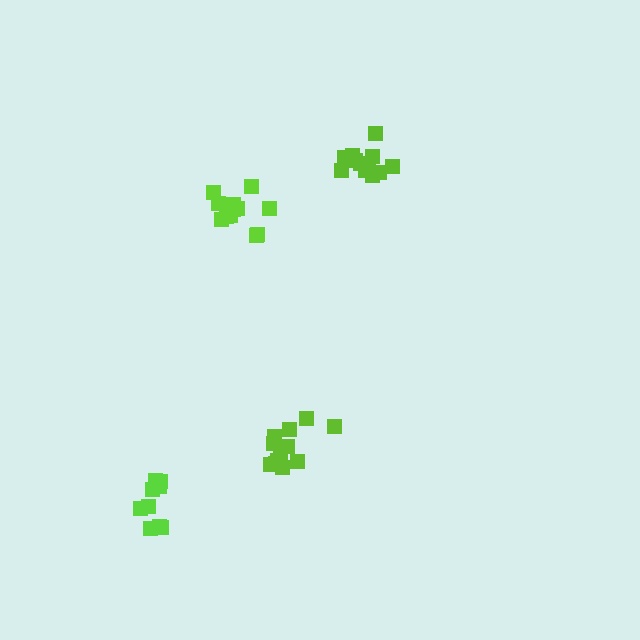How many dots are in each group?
Group 1: 10 dots, Group 2: 12 dots, Group 3: 12 dots, Group 4: 12 dots (46 total).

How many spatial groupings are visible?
There are 4 spatial groupings.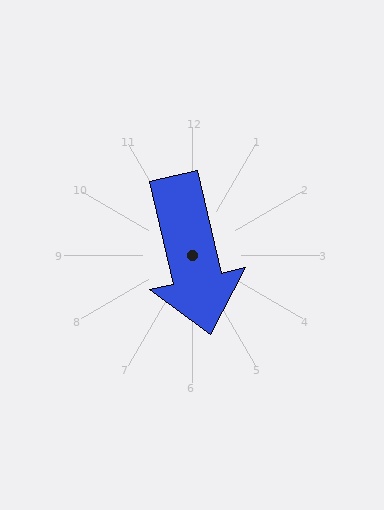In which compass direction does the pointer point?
South.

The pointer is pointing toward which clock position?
Roughly 6 o'clock.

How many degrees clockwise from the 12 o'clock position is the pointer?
Approximately 167 degrees.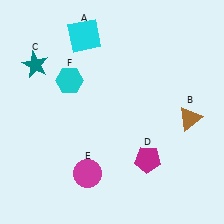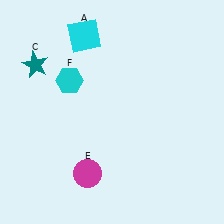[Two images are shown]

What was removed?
The magenta pentagon (D), the brown triangle (B) were removed in Image 2.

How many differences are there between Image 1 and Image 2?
There are 2 differences between the two images.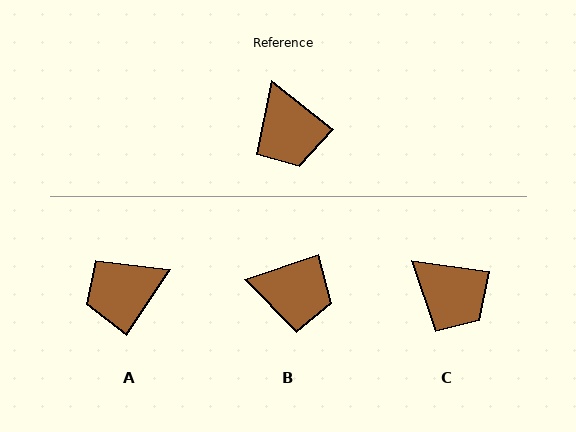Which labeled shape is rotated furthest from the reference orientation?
A, about 86 degrees away.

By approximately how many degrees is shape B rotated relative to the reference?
Approximately 57 degrees counter-clockwise.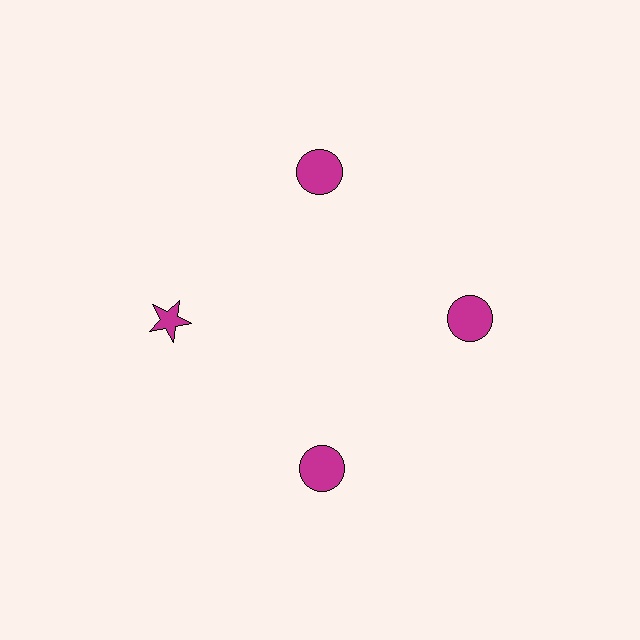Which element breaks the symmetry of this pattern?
The magenta star at roughly the 9 o'clock position breaks the symmetry. All other shapes are magenta circles.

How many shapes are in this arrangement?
There are 4 shapes arranged in a ring pattern.